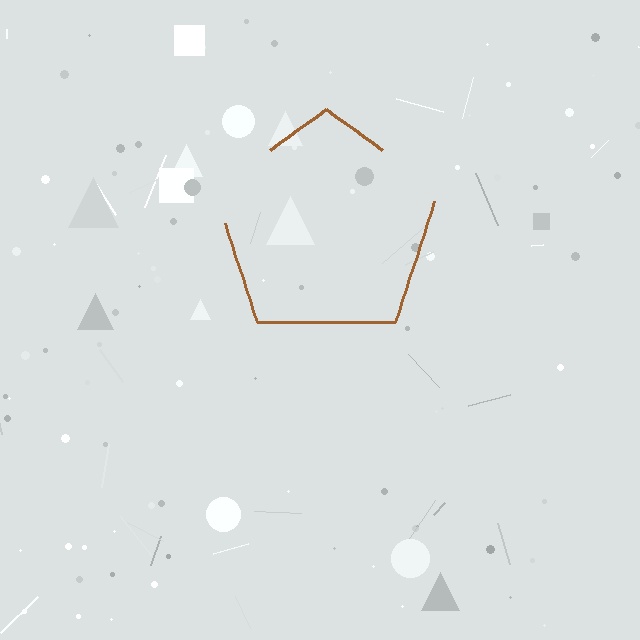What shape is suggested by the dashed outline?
The dashed outline suggests a pentagon.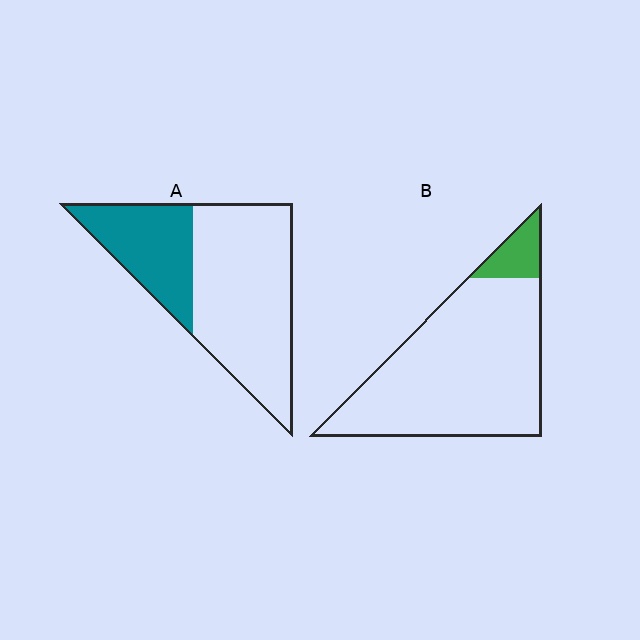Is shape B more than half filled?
No.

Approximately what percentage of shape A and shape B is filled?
A is approximately 35% and B is approximately 10%.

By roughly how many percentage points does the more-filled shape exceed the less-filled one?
By roughly 20 percentage points (A over B).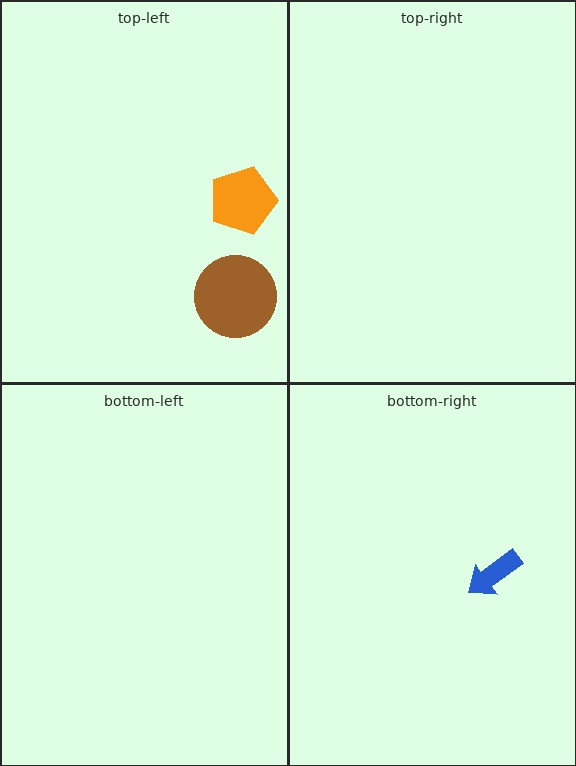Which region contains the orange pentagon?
The top-left region.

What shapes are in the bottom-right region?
The blue arrow.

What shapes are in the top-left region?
The orange pentagon, the brown circle.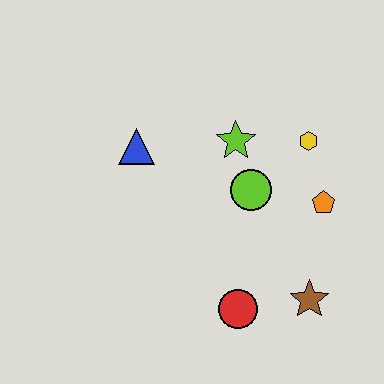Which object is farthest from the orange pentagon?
The blue triangle is farthest from the orange pentagon.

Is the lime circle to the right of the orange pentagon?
No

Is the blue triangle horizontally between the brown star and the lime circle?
No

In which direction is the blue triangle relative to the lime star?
The blue triangle is to the left of the lime star.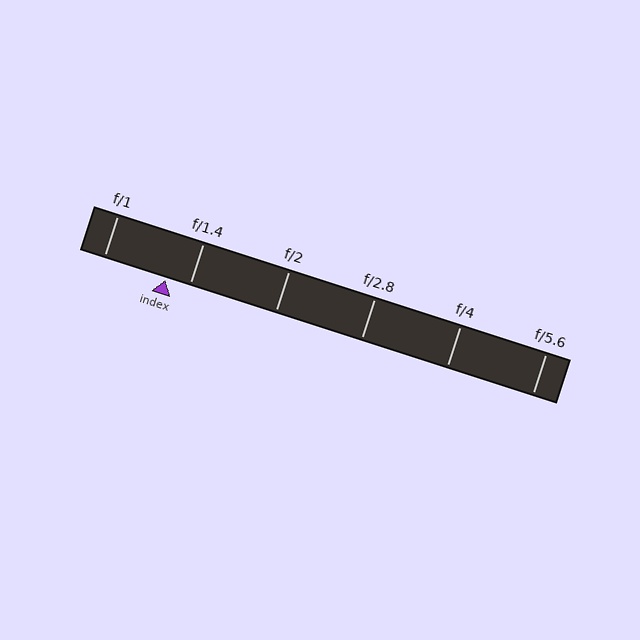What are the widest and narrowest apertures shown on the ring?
The widest aperture shown is f/1 and the narrowest is f/5.6.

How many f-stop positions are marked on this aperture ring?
There are 6 f-stop positions marked.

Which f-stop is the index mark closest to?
The index mark is closest to f/1.4.